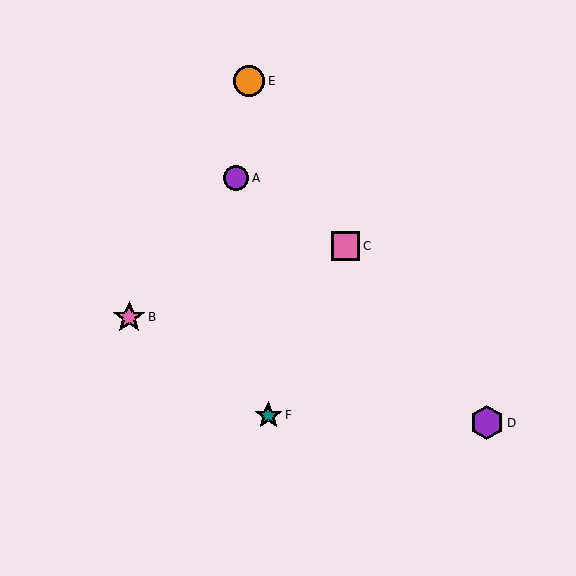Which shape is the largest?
The purple hexagon (labeled D) is the largest.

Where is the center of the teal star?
The center of the teal star is at (268, 415).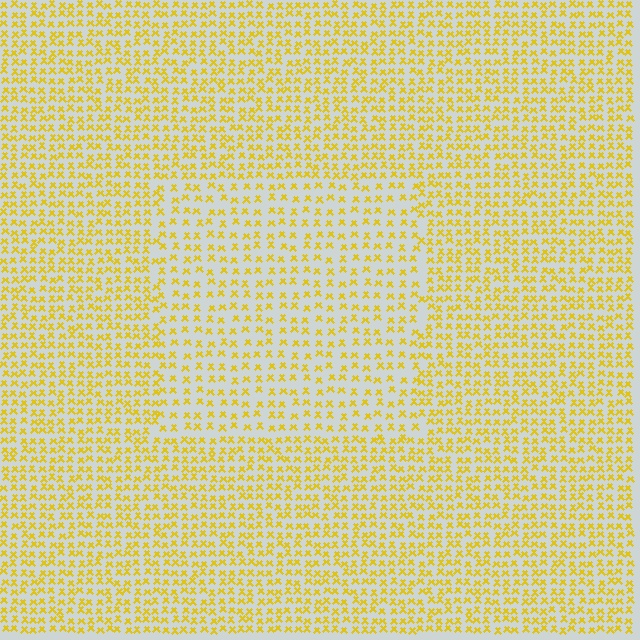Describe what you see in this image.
The image contains small yellow elements arranged at two different densities. A rectangle-shaped region is visible where the elements are less densely packed than the surrounding area.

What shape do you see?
I see a rectangle.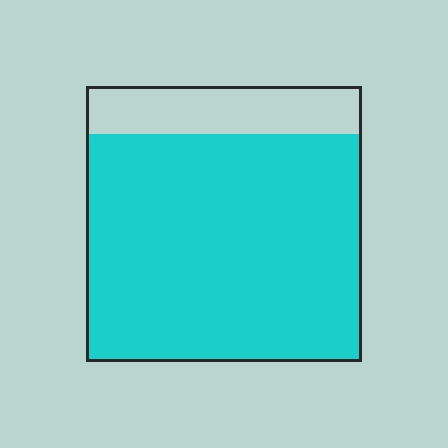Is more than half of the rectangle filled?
Yes.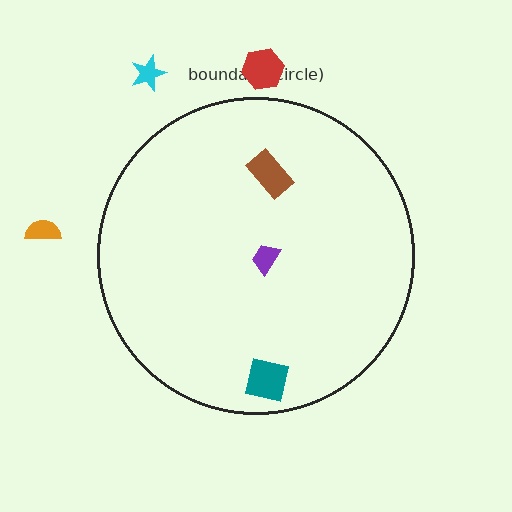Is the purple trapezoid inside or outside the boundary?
Inside.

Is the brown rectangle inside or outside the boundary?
Inside.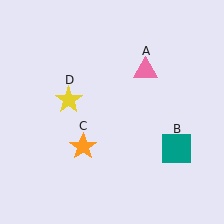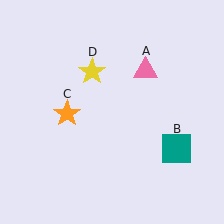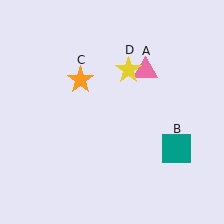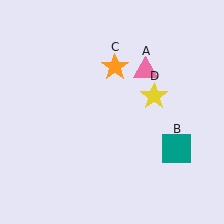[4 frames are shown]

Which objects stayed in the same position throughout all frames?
Pink triangle (object A) and teal square (object B) remained stationary.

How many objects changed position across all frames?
2 objects changed position: orange star (object C), yellow star (object D).